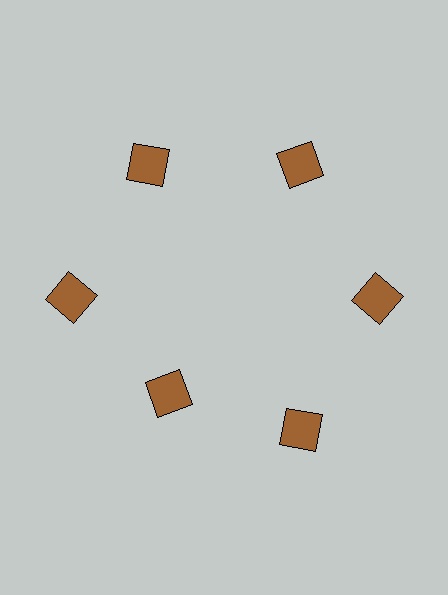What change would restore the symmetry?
The symmetry would be restored by moving it outward, back onto the ring so that all 6 squares sit at equal angles and equal distance from the center.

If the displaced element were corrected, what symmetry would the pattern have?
It would have 6-fold rotational symmetry — the pattern would map onto itself every 60 degrees.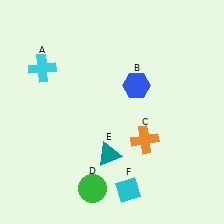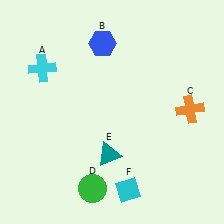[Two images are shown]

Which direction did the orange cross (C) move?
The orange cross (C) moved right.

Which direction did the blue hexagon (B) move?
The blue hexagon (B) moved up.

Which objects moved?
The objects that moved are: the blue hexagon (B), the orange cross (C).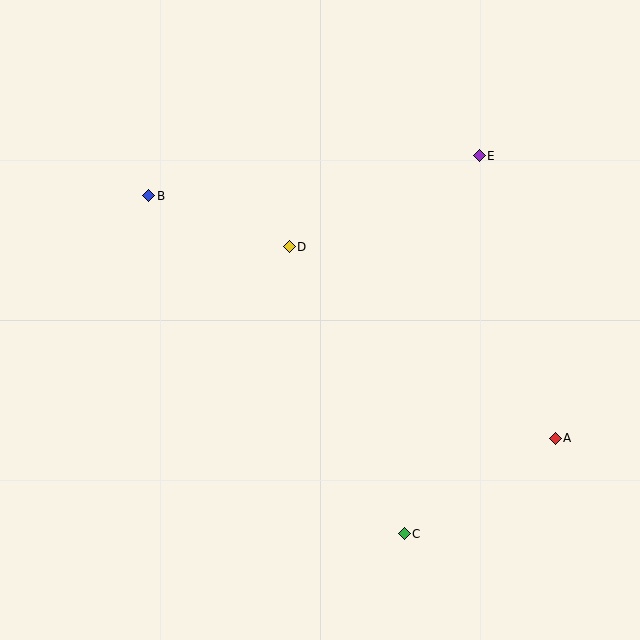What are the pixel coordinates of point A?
Point A is at (555, 438).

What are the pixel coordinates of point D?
Point D is at (289, 247).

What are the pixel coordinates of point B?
Point B is at (149, 196).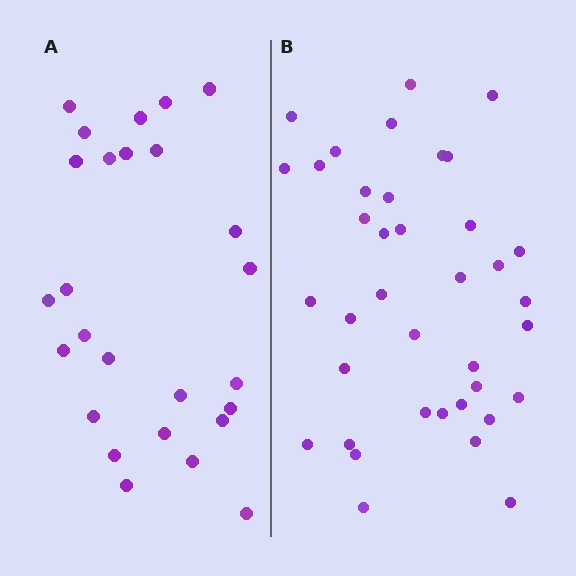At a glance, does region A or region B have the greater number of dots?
Region B (the right region) has more dots.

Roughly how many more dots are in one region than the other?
Region B has roughly 12 or so more dots than region A.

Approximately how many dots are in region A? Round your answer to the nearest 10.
About 30 dots. (The exact count is 26, which rounds to 30.)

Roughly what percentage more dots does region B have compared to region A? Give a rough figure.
About 45% more.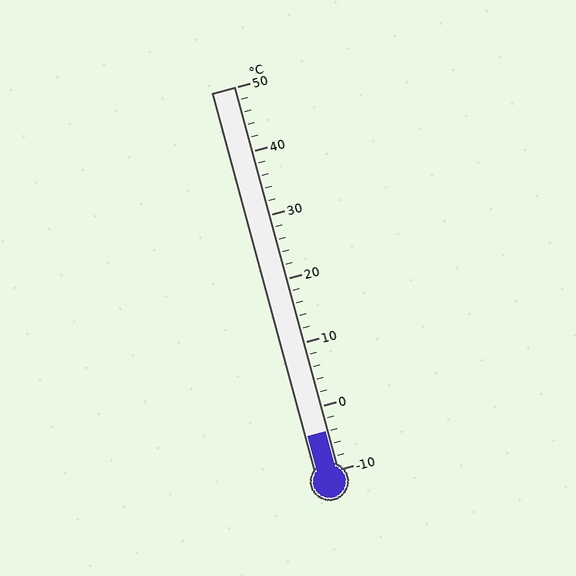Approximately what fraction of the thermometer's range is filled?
The thermometer is filled to approximately 10% of its range.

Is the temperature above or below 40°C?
The temperature is below 40°C.